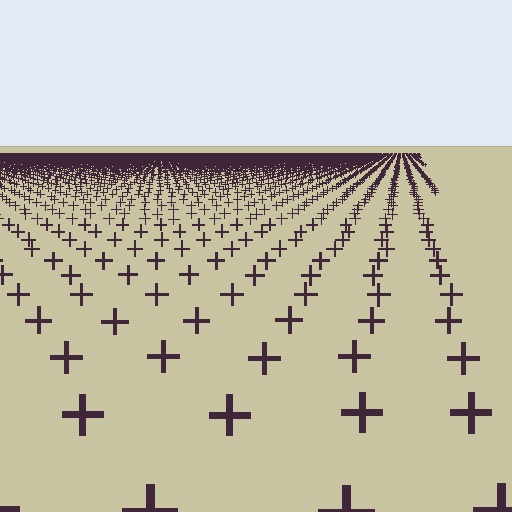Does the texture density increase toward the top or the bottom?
Density increases toward the top.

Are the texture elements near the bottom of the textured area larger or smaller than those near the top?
Larger. Near the bottom, elements are closer to the viewer and appear at a bigger on-screen size.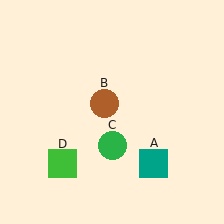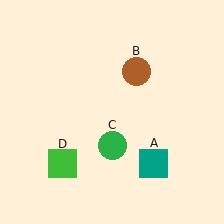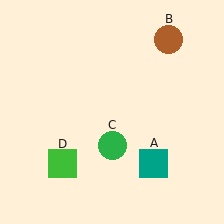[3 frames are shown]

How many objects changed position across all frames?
1 object changed position: brown circle (object B).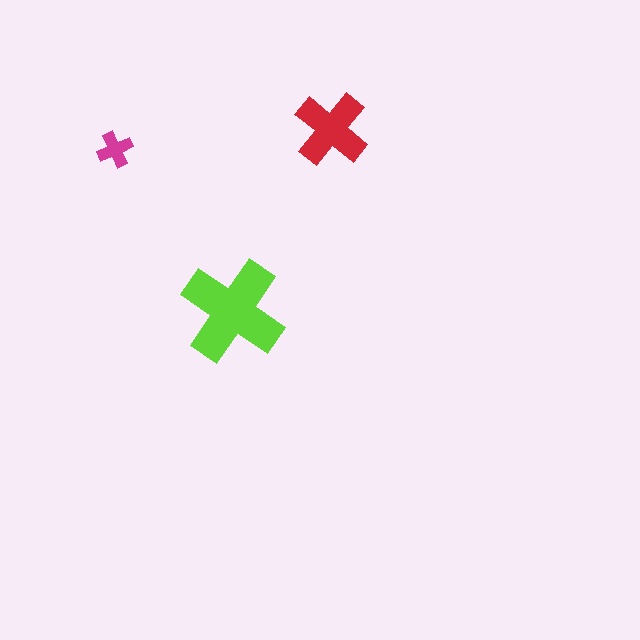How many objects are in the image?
There are 3 objects in the image.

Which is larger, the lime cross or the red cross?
The lime one.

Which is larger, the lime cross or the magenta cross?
The lime one.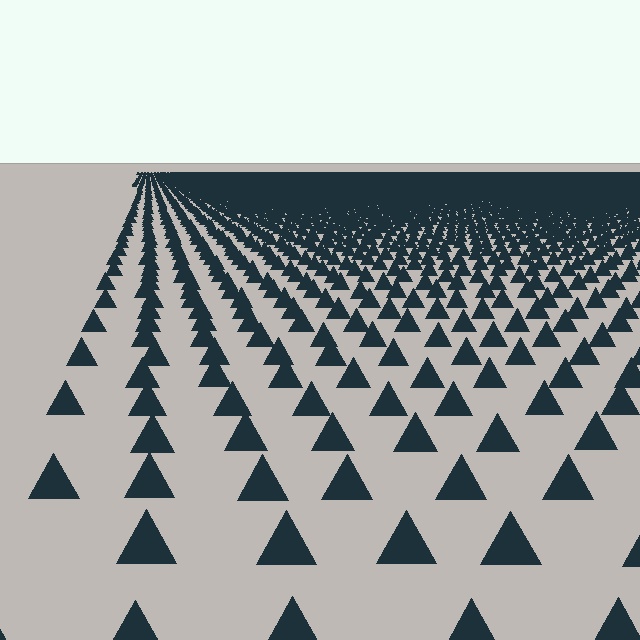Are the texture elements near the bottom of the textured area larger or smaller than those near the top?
Larger. Near the bottom, elements are closer to the viewer and appear at a bigger on-screen size.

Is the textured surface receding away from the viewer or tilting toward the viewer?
The surface is receding away from the viewer. Texture elements get smaller and denser toward the top.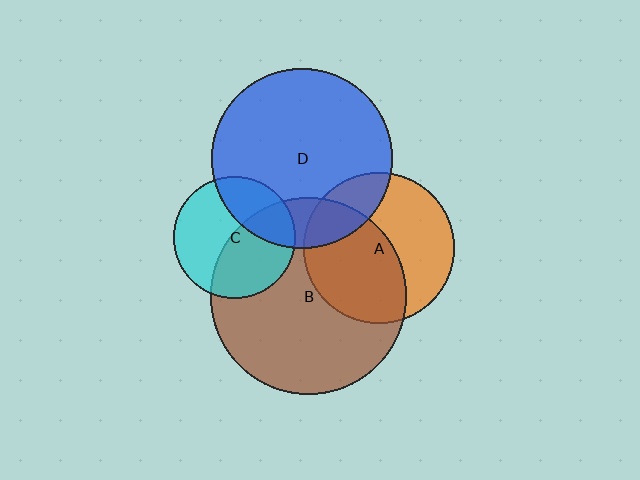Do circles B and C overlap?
Yes.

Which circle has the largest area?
Circle B (brown).